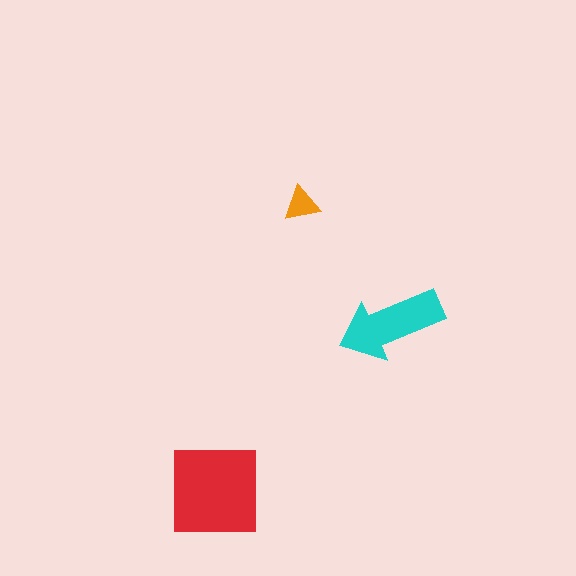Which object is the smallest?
The orange triangle.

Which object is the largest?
The red square.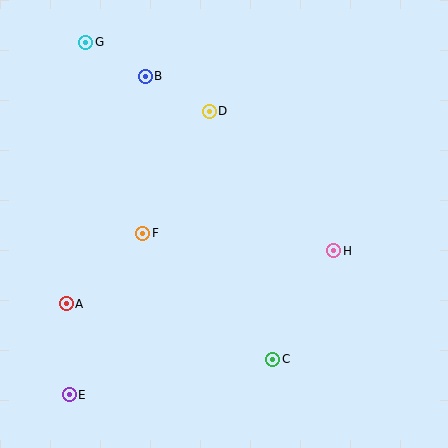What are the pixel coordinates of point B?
Point B is at (145, 76).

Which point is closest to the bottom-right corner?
Point C is closest to the bottom-right corner.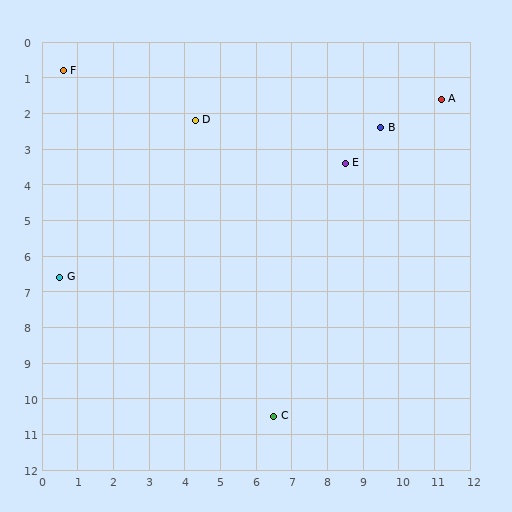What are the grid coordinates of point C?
Point C is at approximately (6.5, 10.5).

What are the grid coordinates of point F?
Point F is at approximately (0.6, 0.8).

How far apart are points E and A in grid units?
Points E and A are about 3.2 grid units apart.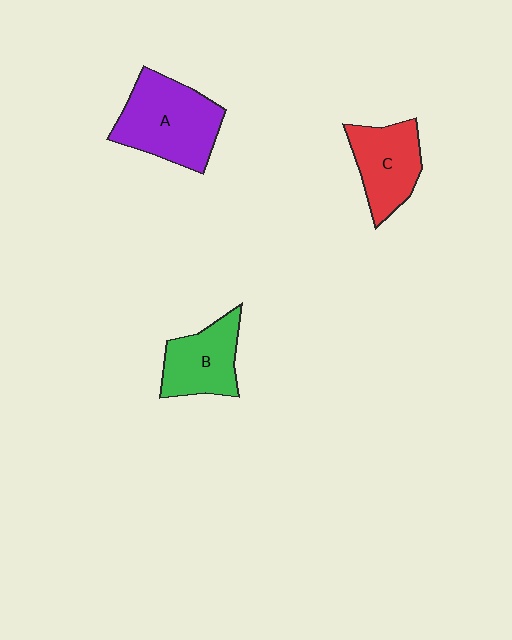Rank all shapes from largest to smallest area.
From largest to smallest: A (purple), C (red), B (green).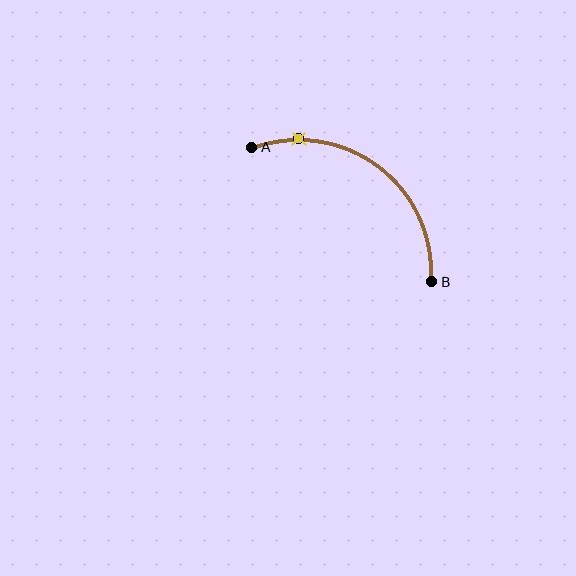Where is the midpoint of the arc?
The arc midpoint is the point on the curve farthest from the straight line joining A and B. It sits above and to the right of that line.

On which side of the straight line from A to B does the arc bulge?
The arc bulges above and to the right of the straight line connecting A and B.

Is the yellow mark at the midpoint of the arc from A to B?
No. The yellow mark lies on the arc but is closer to endpoint A. The arc midpoint would be at the point on the curve equidistant along the arc from both A and B.